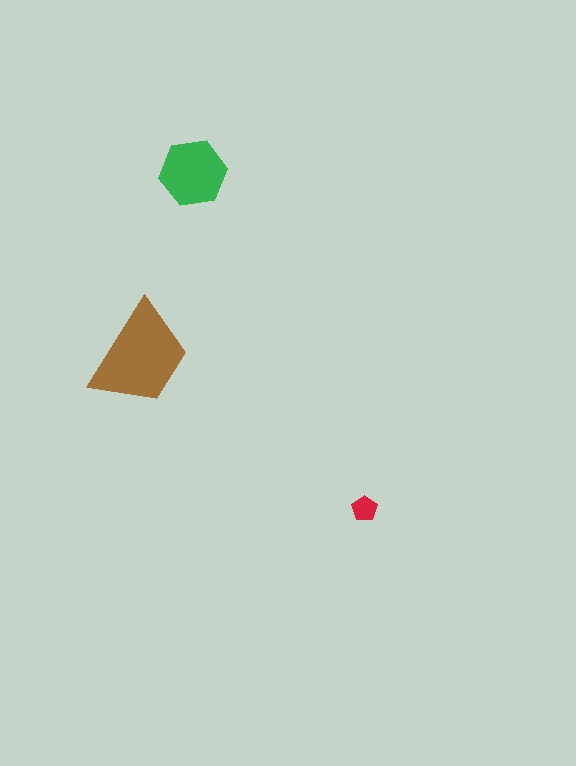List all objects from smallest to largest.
The red pentagon, the green hexagon, the brown trapezoid.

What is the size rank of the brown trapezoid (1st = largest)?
1st.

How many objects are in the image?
There are 3 objects in the image.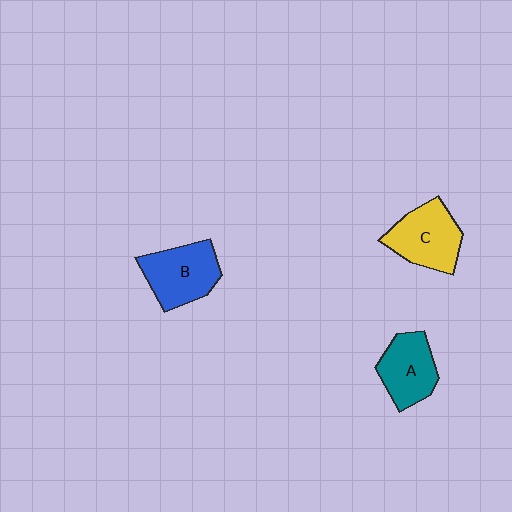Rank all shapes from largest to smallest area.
From largest to smallest: B (blue), C (yellow), A (teal).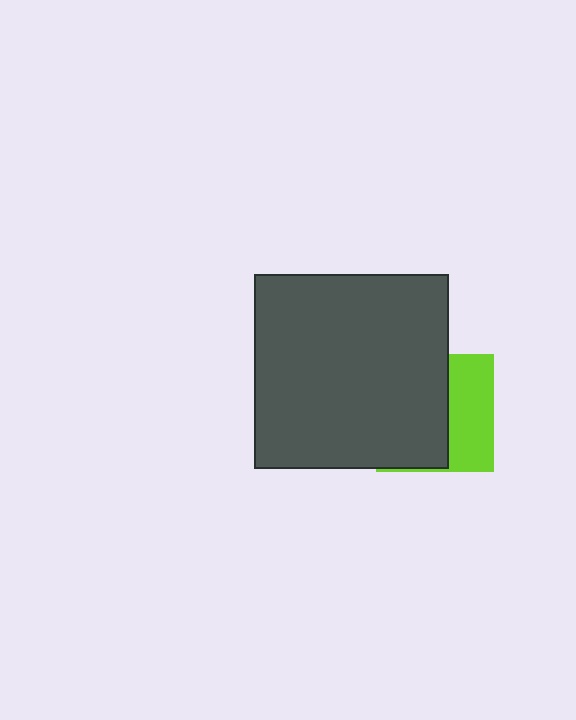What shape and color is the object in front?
The object in front is a dark gray square.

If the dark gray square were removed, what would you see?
You would see the complete lime square.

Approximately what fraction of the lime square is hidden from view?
Roughly 62% of the lime square is hidden behind the dark gray square.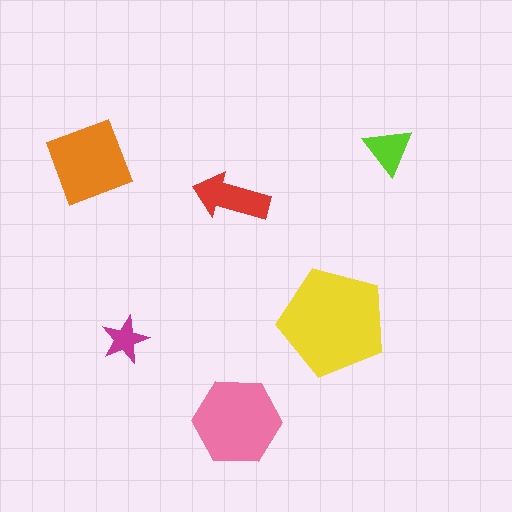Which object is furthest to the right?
The lime triangle is rightmost.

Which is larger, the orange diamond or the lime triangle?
The orange diamond.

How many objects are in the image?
There are 6 objects in the image.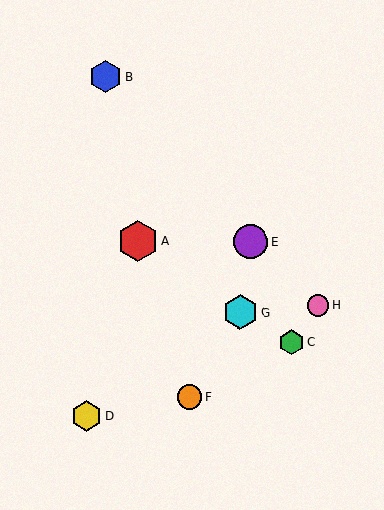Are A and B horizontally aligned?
No, A is at y≈241 and B is at y≈77.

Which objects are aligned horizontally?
Objects A, E are aligned horizontally.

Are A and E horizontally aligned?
Yes, both are at y≈241.